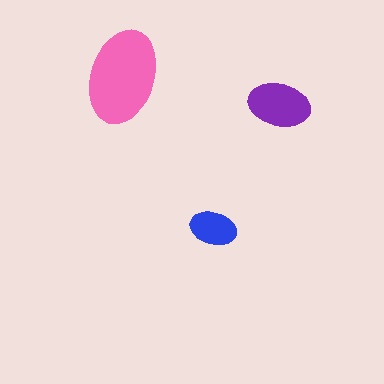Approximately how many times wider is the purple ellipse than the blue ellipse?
About 1.5 times wider.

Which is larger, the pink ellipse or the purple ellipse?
The pink one.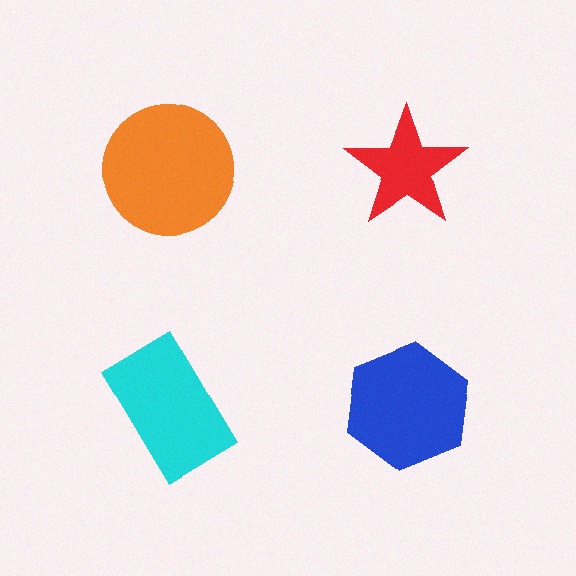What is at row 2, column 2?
A blue hexagon.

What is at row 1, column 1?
An orange circle.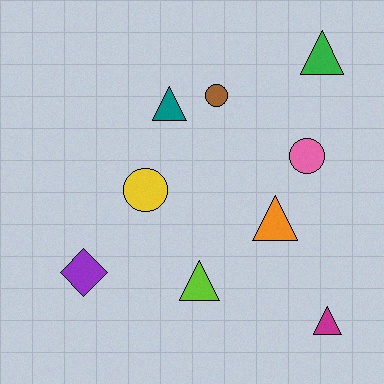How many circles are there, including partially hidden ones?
There are 3 circles.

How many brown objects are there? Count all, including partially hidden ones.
There is 1 brown object.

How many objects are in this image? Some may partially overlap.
There are 9 objects.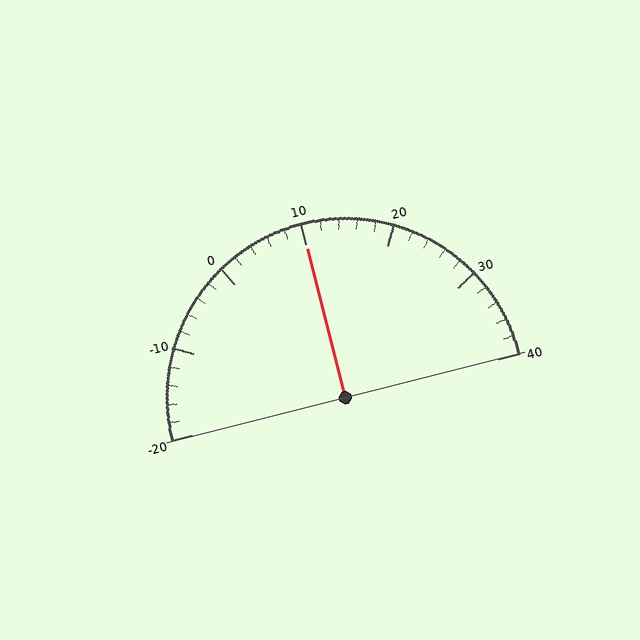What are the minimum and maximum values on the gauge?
The gauge ranges from -20 to 40.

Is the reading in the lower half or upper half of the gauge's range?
The reading is in the upper half of the range (-20 to 40).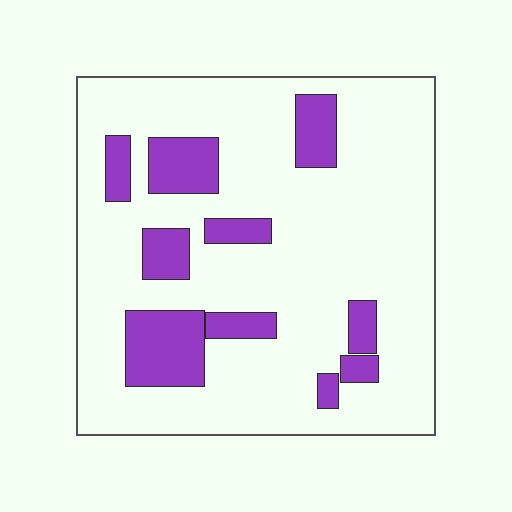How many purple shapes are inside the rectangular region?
10.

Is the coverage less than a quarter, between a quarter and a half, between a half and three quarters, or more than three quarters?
Less than a quarter.